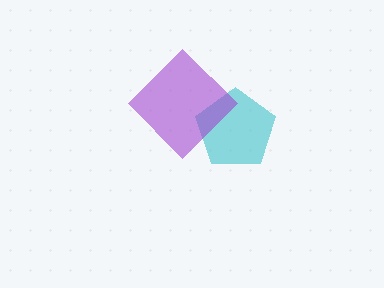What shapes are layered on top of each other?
The layered shapes are: a cyan pentagon, a purple diamond.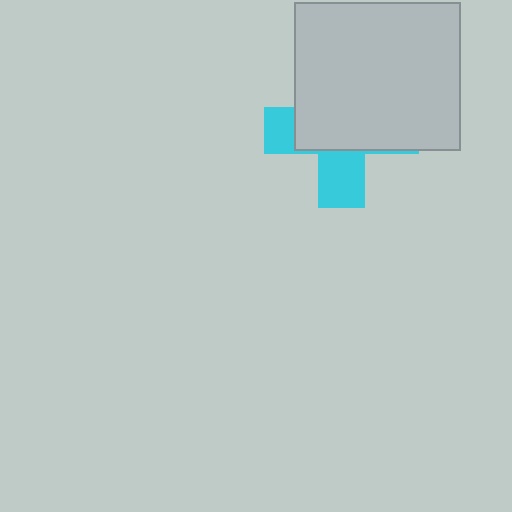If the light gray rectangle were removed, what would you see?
You would see the complete cyan cross.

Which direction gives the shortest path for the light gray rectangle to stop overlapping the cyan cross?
Moving up gives the shortest separation.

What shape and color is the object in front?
The object in front is a light gray rectangle.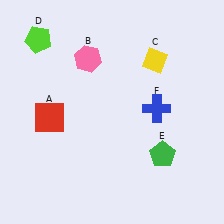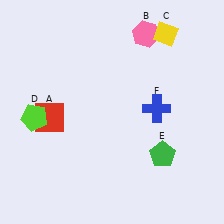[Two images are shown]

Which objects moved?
The objects that moved are: the pink hexagon (B), the yellow diamond (C), the lime pentagon (D).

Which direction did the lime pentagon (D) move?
The lime pentagon (D) moved down.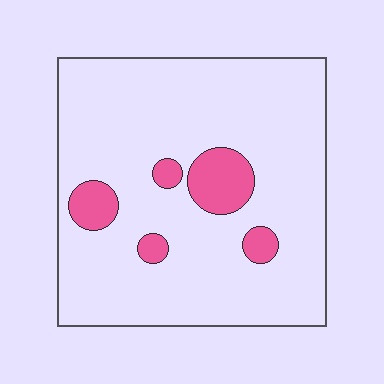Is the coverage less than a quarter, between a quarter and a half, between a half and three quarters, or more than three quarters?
Less than a quarter.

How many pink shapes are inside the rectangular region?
5.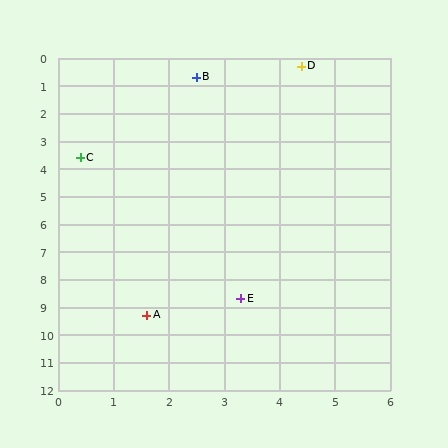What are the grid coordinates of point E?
Point E is at approximately (3.3, 8.7).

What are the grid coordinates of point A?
Point A is at approximately (1.6, 9.3).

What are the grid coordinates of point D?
Point D is at approximately (4.4, 0.3).